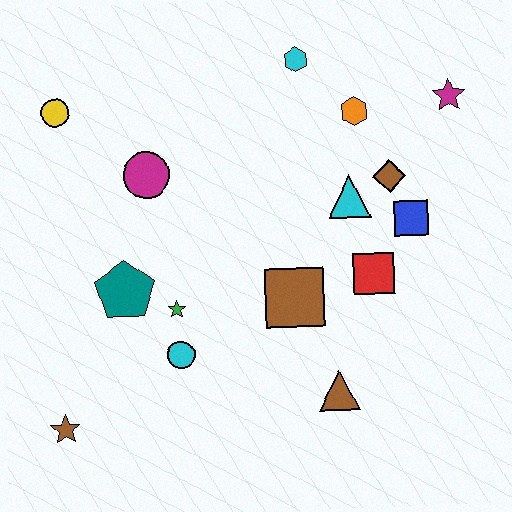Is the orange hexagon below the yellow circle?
Yes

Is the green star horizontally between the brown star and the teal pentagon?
No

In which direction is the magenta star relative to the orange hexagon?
The magenta star is to the right of the orange hexagon.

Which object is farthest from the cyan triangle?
The brown star is farthest from the cyan triangle.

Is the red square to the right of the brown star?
Yes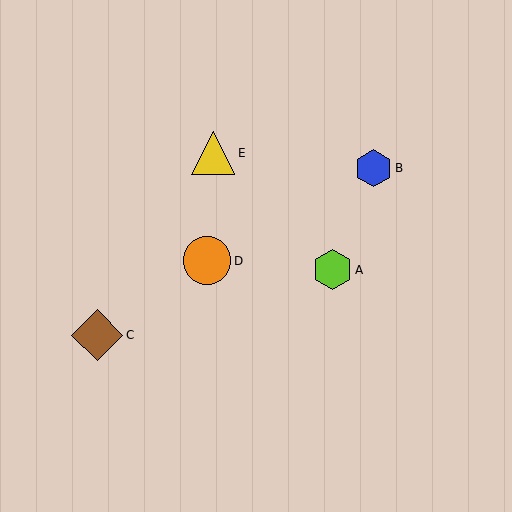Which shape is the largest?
The brown diamond (labeled C) is the largest.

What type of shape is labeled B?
Shape B is a blue hexagon.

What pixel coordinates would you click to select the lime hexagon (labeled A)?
Click at (333, 270) to select the lime hexagon A.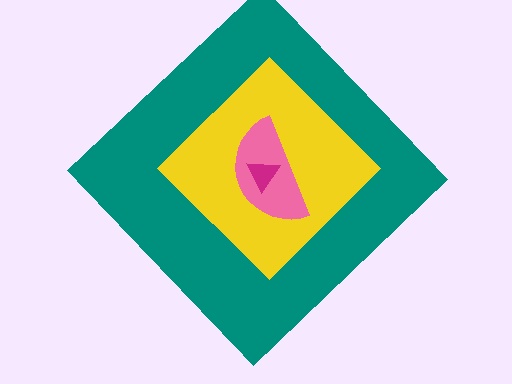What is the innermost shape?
The magenta triangle.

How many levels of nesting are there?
4.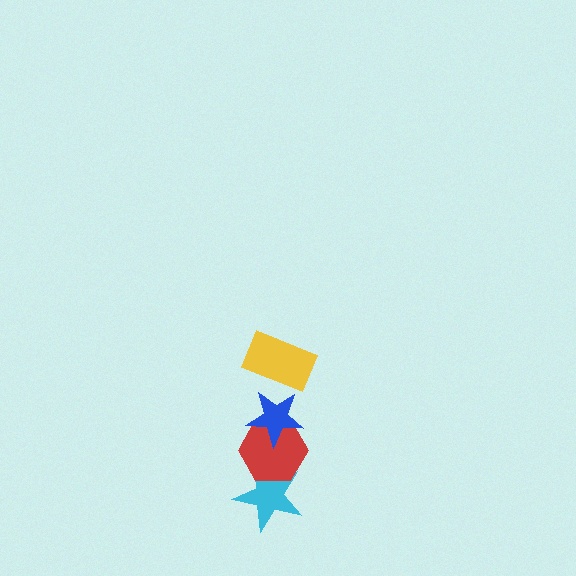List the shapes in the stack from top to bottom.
From top to bottom: the yellow rectangle, the blue star, the red hexagon, the cyan star.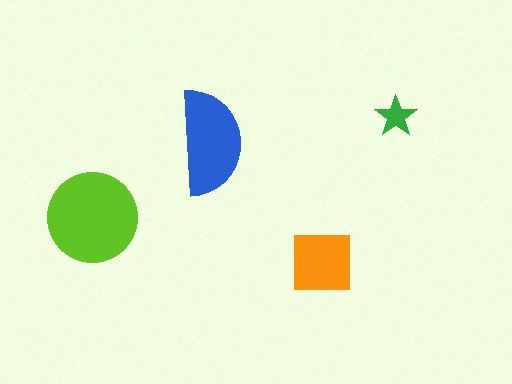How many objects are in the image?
There are 4 objects in the image.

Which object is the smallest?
The green star.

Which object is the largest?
The lime circle.